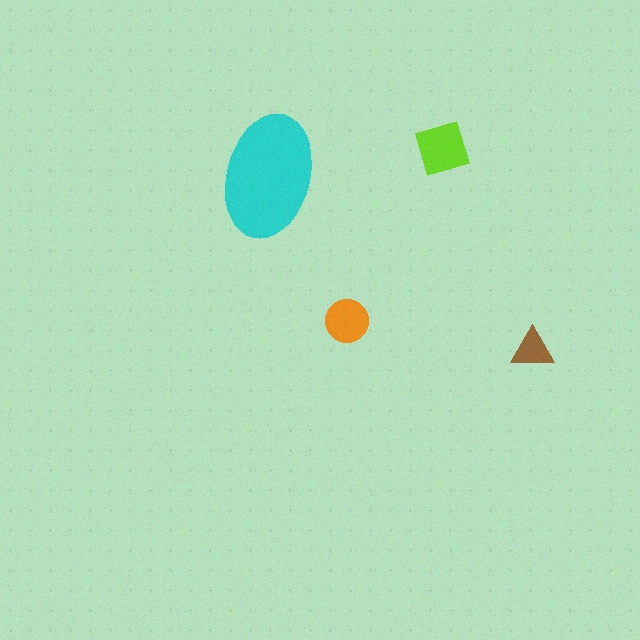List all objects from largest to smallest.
The cyan ellipse, the lime square, the orange circle, the brown triangle.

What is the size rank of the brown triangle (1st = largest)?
4th.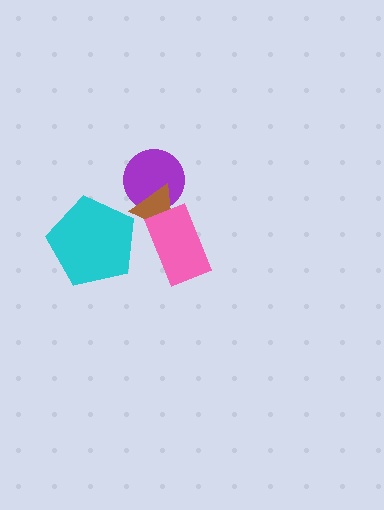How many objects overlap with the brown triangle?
2 objects overlap with the brown triangle.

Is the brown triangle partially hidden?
Yes, it is partially covered by another shape.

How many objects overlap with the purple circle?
1 object overlaps with the purple circle.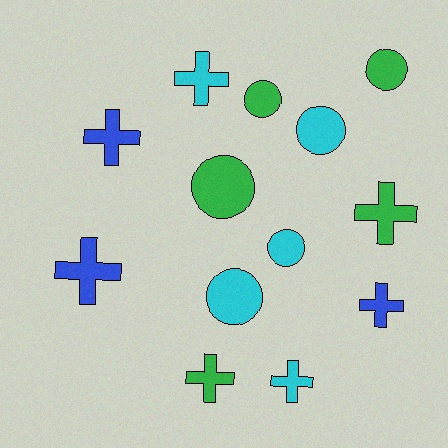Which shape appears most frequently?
Cross, with 7 objects.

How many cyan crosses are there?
There are 2 cyan crosses.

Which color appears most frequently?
Cyan, with 5 objects.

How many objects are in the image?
There are 13 objects.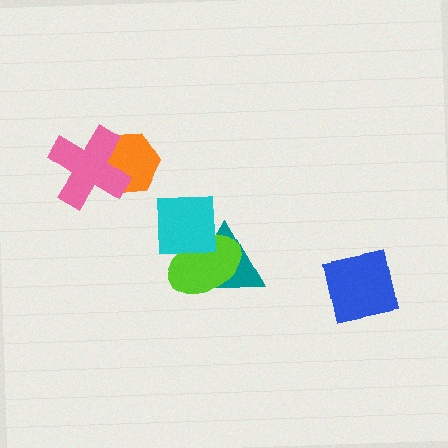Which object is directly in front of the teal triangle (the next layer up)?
The lime ellipse is directly in front of the teal triangle.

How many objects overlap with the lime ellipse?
2 objects overlap with the lime ellipse.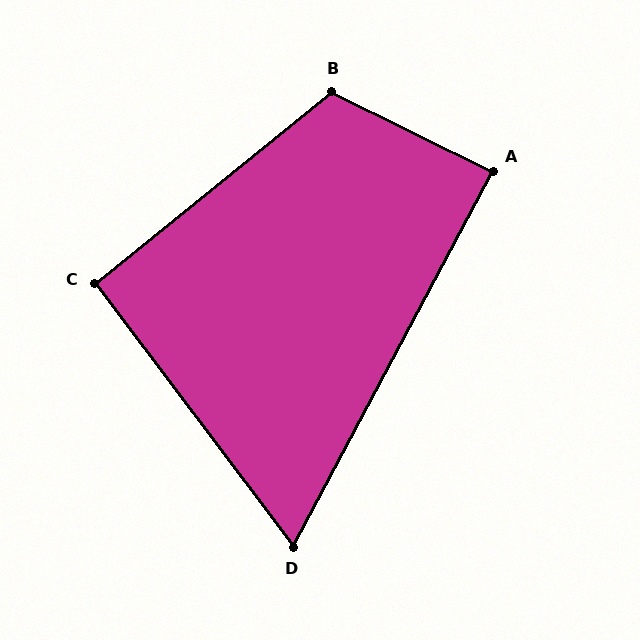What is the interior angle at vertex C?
Approximately 92 degrees (approximately right).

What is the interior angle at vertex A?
Approximately 88 degrees (approximately right).